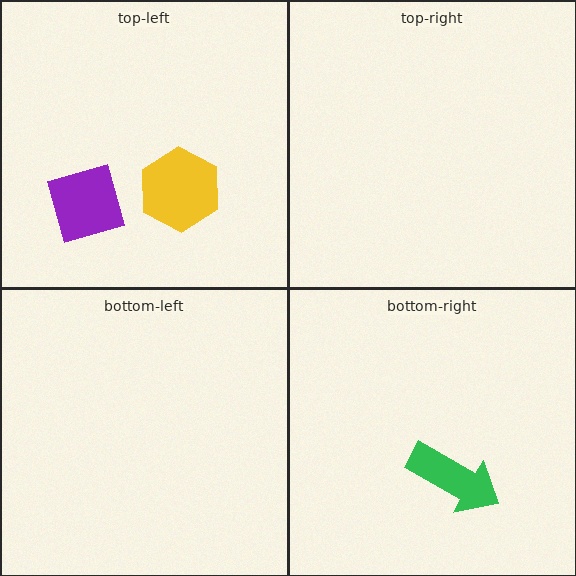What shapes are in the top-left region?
The yellow hexagon, the purple square.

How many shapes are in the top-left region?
2.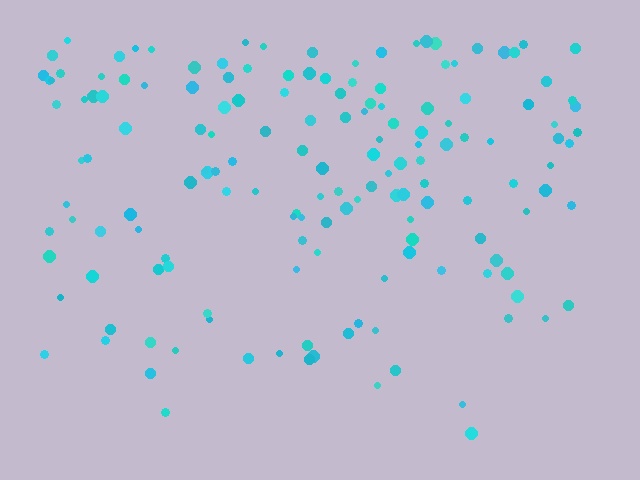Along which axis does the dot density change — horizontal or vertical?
Vertical.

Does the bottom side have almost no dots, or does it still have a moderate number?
Still a moderate number, just noticeably fewer than the top.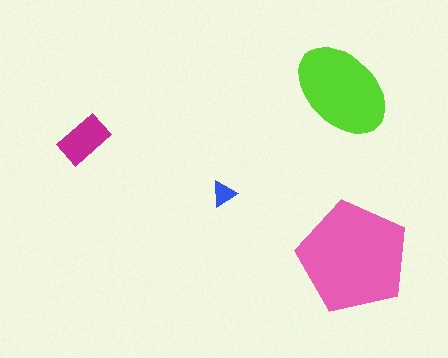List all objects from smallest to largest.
The blue triangle, the magenta rectangle, the lime ellipse, the pink pentagon.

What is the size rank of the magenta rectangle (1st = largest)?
3rd.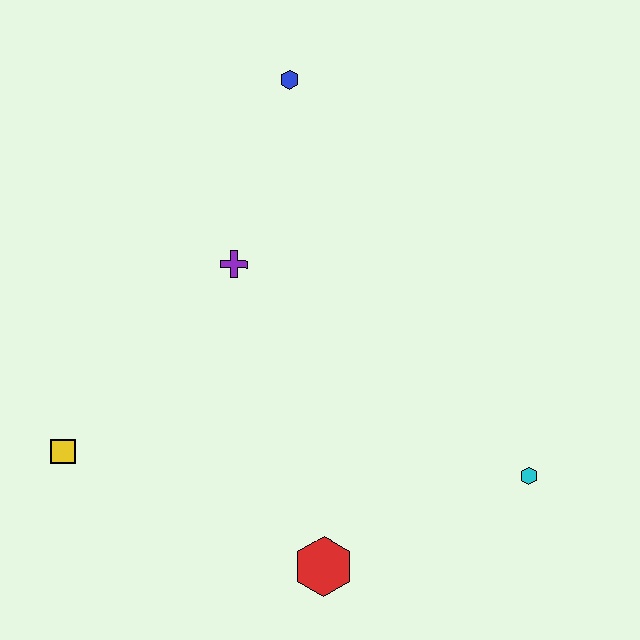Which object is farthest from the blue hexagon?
The red hexagon is farthest from the blue hexagon.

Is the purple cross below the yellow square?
No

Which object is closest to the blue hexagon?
The purple cross is closest to the blue hexagon.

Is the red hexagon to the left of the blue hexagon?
No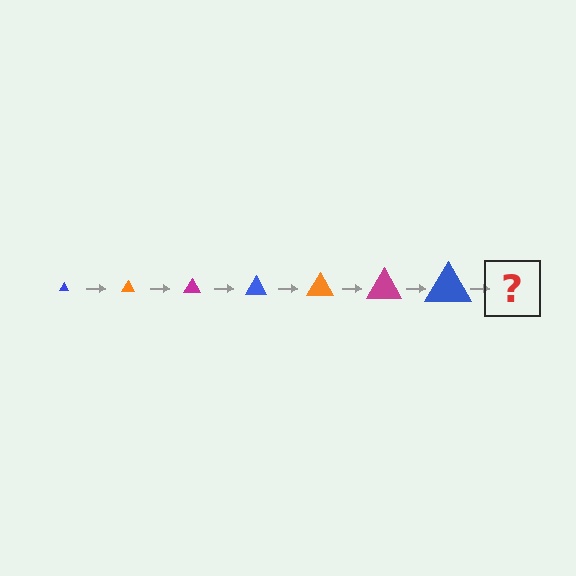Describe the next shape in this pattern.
It should be an orange triangle, larger than the previous one.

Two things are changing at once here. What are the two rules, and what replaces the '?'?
The two rules are that the triangle grows larger each step and the color cycles through blue, orange, and magenta. The '?' should be an orange triangle, larger than the previous one.